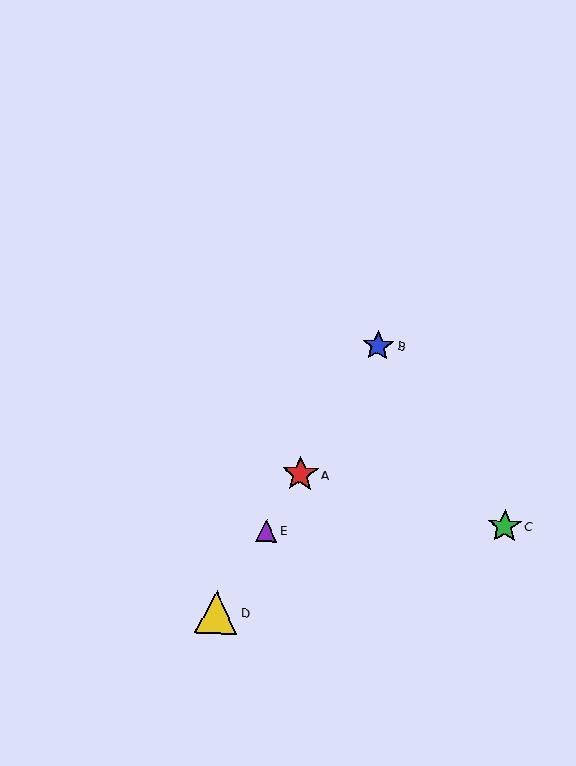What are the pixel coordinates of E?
Object E is at (266, 530).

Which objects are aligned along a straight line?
Objects A, B, D, E are aligned along a straight line.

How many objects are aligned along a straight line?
4 objects (A, B, D, E) are aligned along a straight line.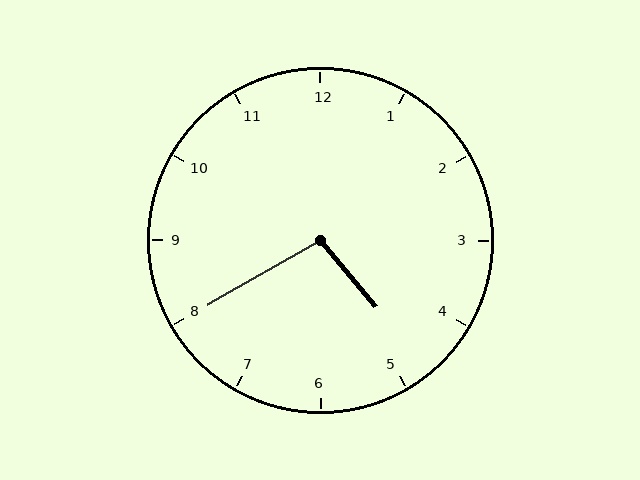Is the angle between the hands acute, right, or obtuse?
It is obtuse.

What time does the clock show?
4:40.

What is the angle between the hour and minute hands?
Approximately 100 degrees.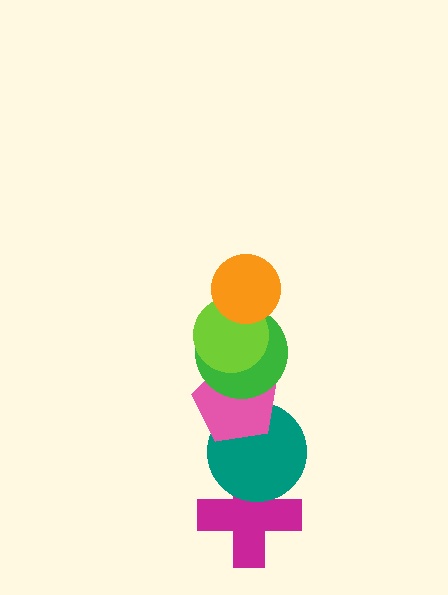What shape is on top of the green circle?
The lime circle is on top of the green circle.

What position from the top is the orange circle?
The orange circle is 1st from the top.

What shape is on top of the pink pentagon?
The green circle is on top of the pink pentagon.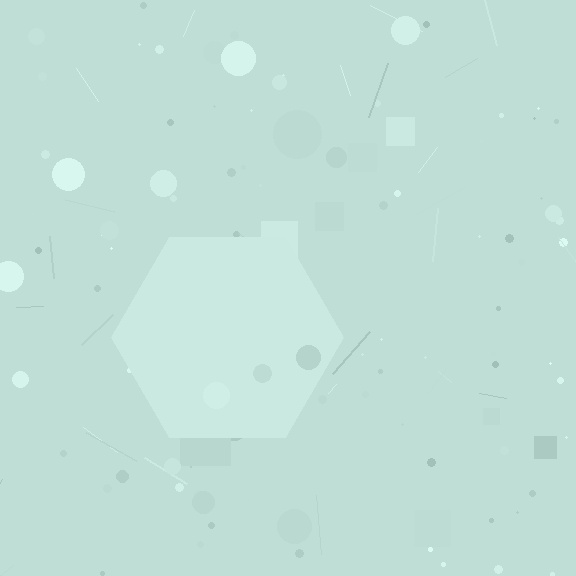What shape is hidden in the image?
A hexagon is hidden in the image.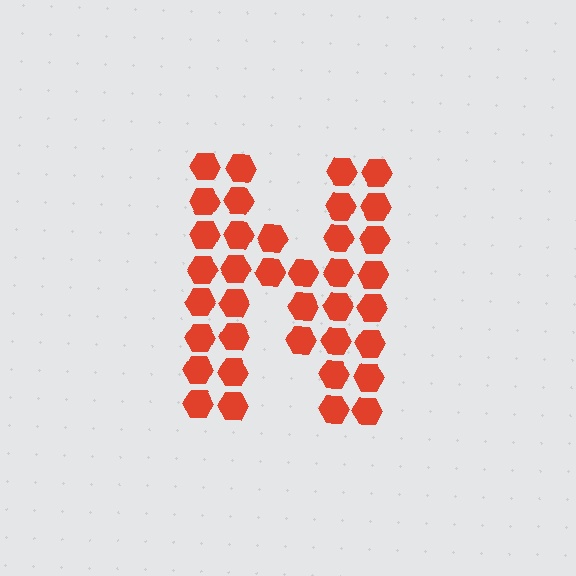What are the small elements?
The small elements are hexagons.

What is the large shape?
The large shape is the letter N.